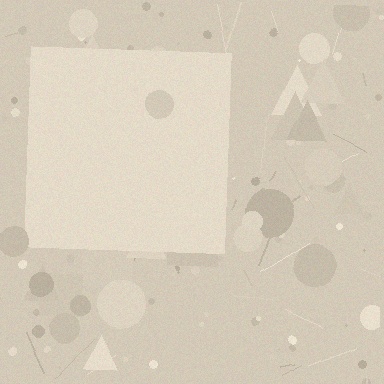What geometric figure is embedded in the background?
A square is embedded in the background.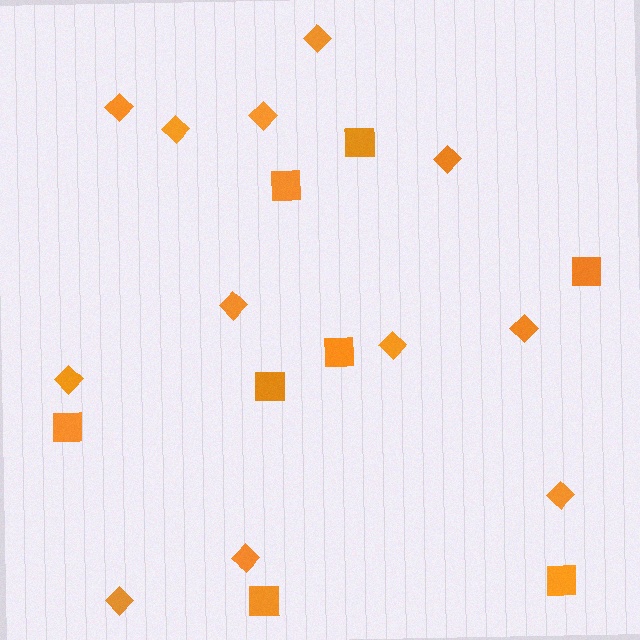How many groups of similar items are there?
There are 2 groups: one group of squares (8) and one group of diamonds (12).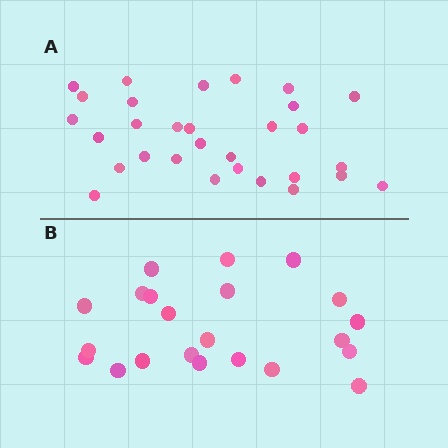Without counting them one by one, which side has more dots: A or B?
Region A (the top region) has more dots.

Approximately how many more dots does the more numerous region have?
Region A has roughly 8 or so more dots than region B.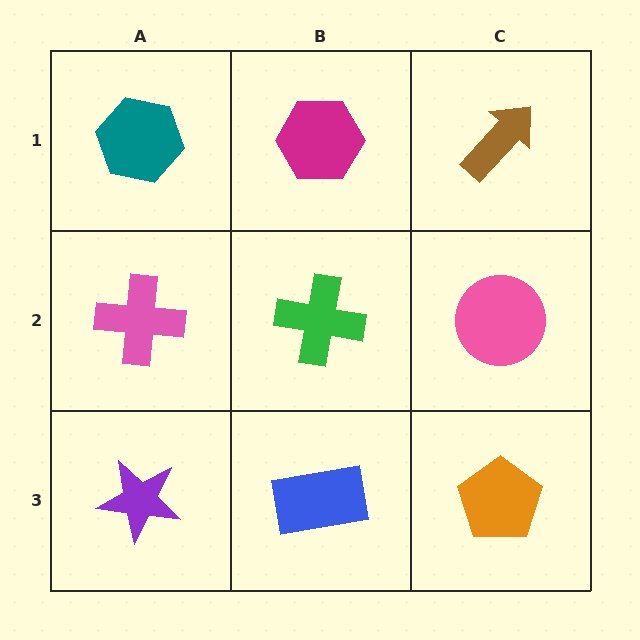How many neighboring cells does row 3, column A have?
2.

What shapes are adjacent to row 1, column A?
A pink cross (row 2, column A), a magenta hexagon (row 1, column B).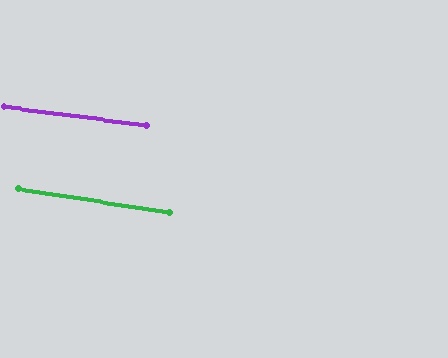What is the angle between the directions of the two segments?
Approximately 1 degree.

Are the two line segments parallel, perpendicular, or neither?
Parallel — their directions differ by only 1.3°.